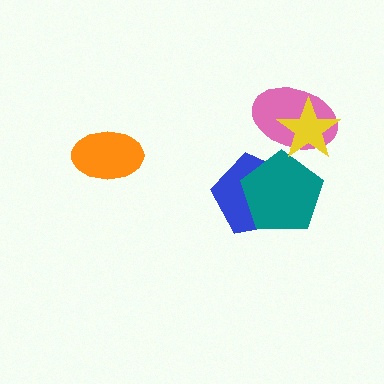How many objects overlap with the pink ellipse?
2 objects overlap with the pink ellipse.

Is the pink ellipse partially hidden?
Yes, it is partially covered by another shape.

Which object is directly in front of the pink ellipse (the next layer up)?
The teal pentagon is directly in front of the pink ellipse.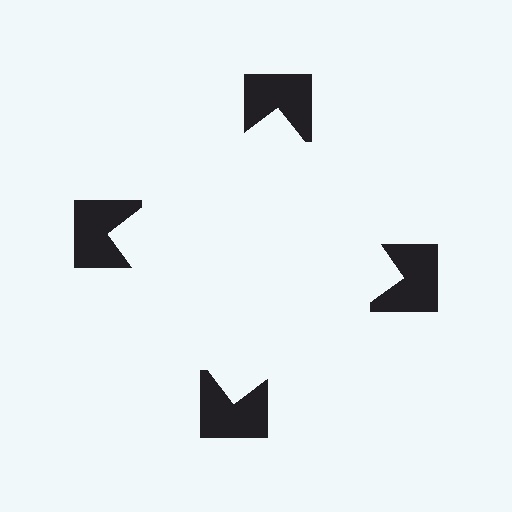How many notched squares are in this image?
There are 4 — one at each vertex of the illusory square.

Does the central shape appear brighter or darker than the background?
It typically appears slightly brighter than the background, even though no actual brightness change is drawn.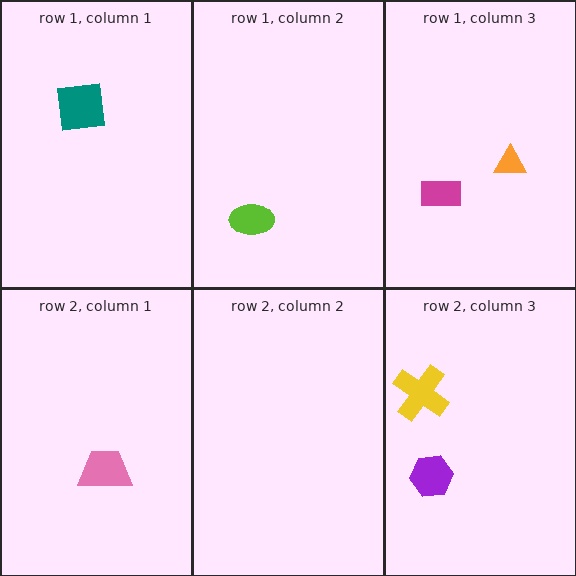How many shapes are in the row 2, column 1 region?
1.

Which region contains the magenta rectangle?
The row 1, column 3 region.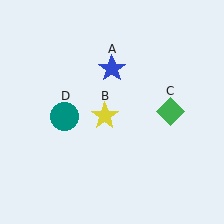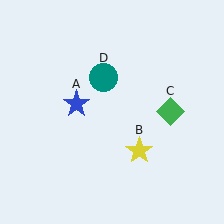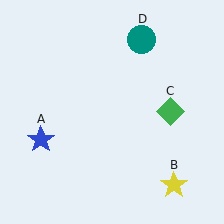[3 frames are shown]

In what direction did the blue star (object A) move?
The blue star (object A) moved down and to the left.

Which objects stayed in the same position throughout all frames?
Green diamond (object C) remained stationary.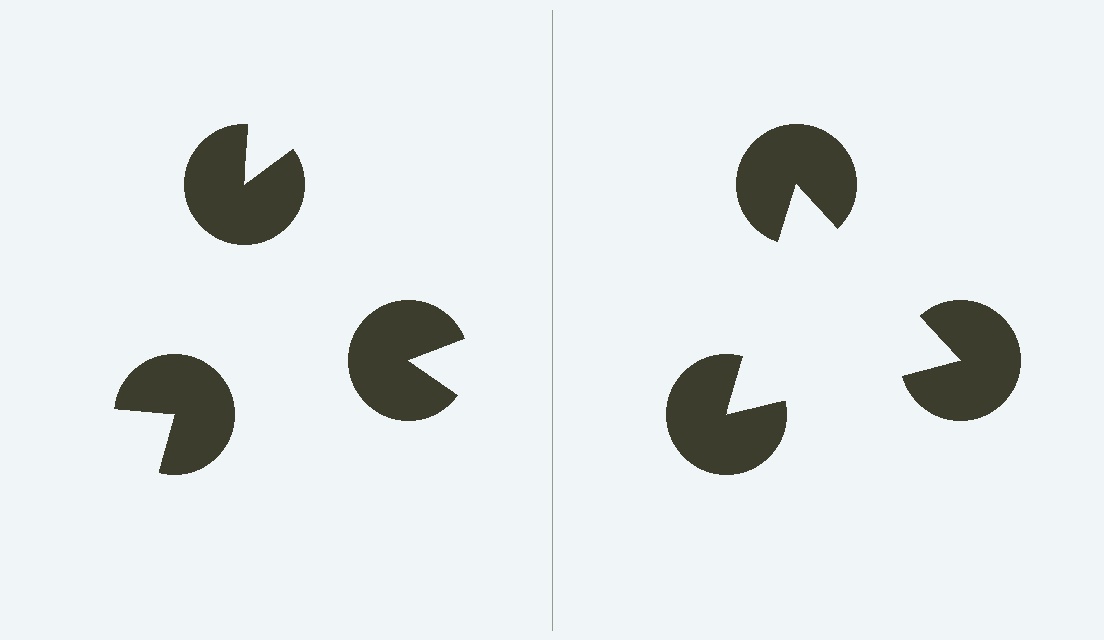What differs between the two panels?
The pac-man discs are positioned identically on both sides; only the wedge orientations differ. On the right they align to a triangle; on the left they are misaligned.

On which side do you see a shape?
An illusory triangle appears on the right side. On the left side the wedge cuts are rotated, so no coherent shape forms.